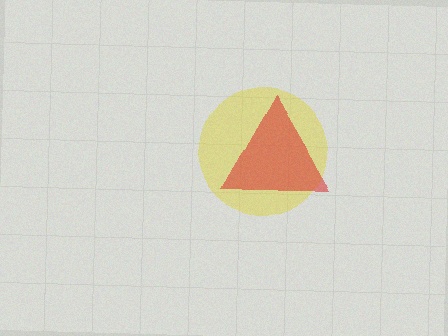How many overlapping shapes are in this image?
There are 2 overlapping shapes in the image.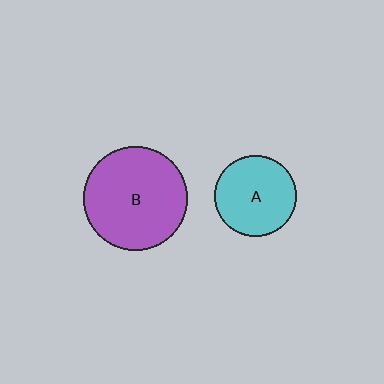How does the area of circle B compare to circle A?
Approximately 1.6 times.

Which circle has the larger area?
Circle B (purple).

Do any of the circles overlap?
No, none of the circles overlap.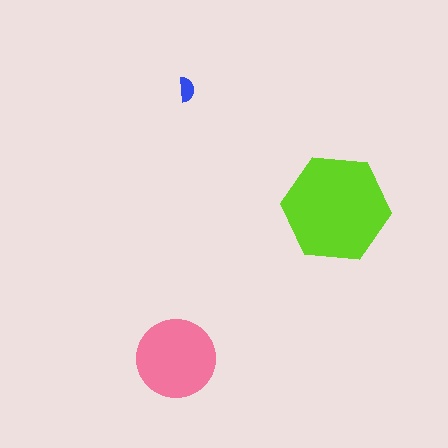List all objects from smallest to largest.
The blue semicircle, the pink circle, the lime hexagon.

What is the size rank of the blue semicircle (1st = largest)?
3rd.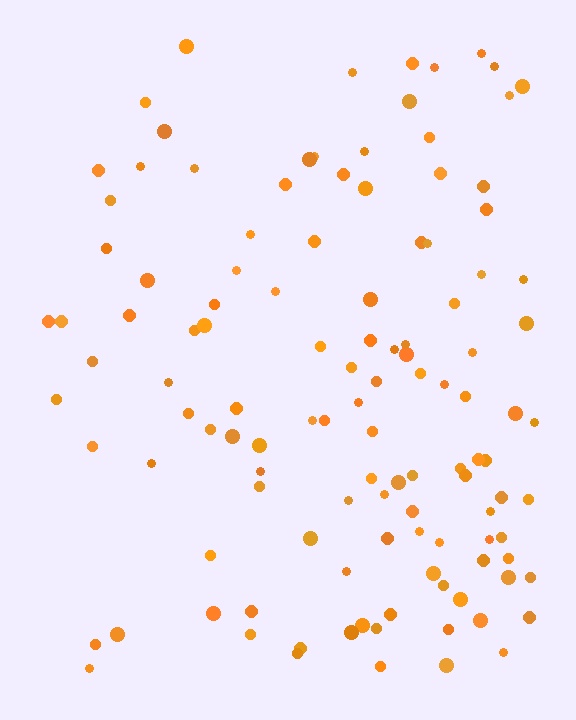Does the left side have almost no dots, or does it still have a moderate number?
Still a moderate number, just noticeably fewer than the right.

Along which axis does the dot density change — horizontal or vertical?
Horizontal.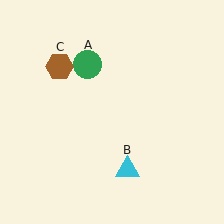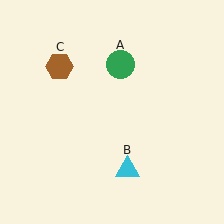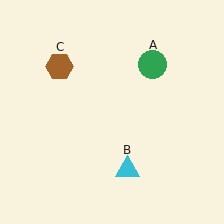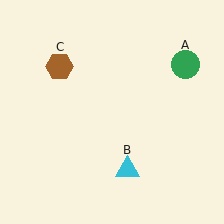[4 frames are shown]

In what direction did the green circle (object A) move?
The green circle (object A) moved right.